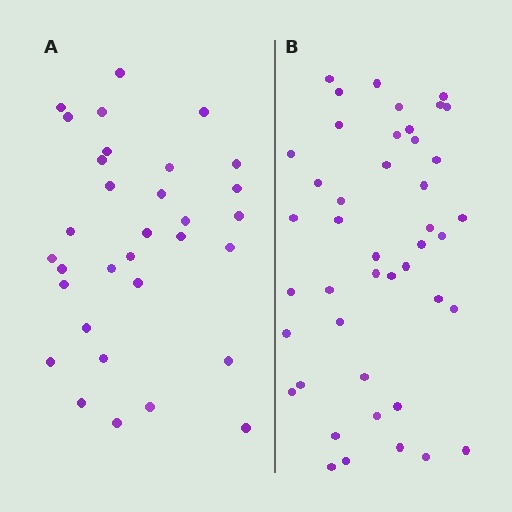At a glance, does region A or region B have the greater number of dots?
Region B (the right region) has more dots.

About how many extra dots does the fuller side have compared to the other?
Region B has roughly 12 or so more dots than region A.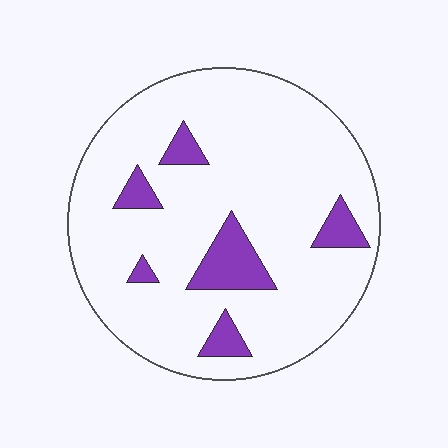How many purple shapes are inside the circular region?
6.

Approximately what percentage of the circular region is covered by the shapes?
Approximately 15%.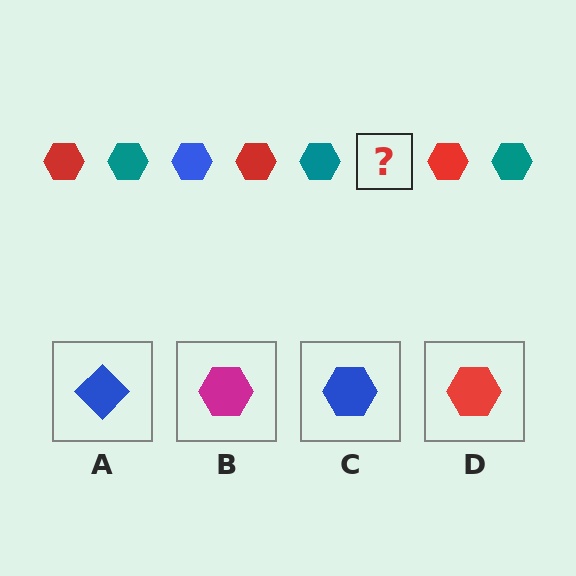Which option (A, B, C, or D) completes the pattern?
C.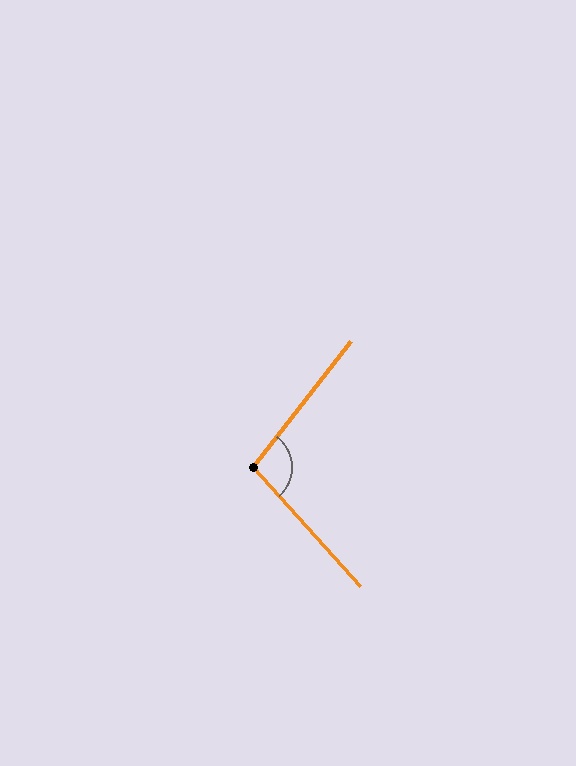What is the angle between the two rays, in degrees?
Approximately 100 degrees.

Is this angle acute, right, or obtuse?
It is obtuse.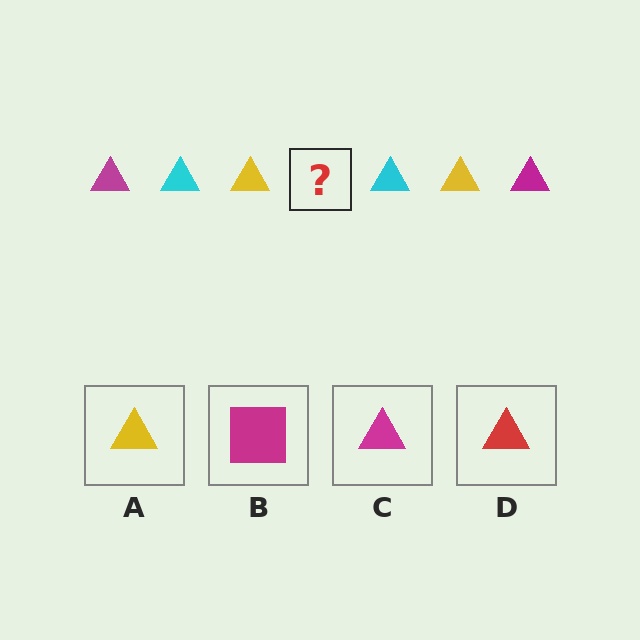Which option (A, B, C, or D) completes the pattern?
C.